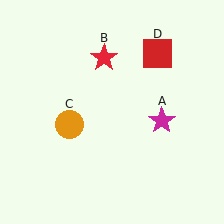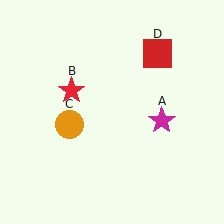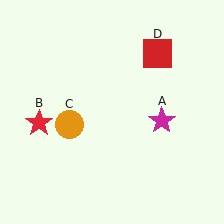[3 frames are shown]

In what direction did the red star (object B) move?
The red star (object B) moved down and to the left.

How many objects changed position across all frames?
1 object changed position: red star (object B).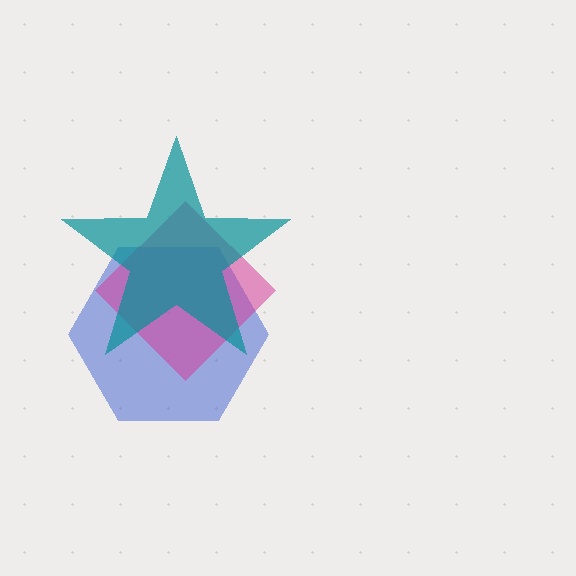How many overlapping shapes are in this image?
There are 3 overlapping shapes in the image.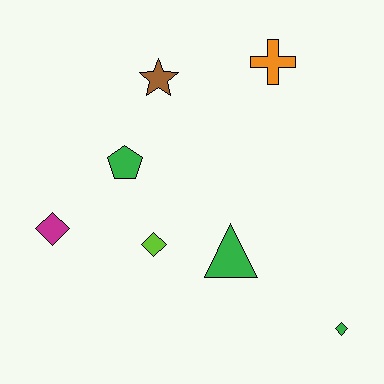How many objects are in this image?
There are 7 objects.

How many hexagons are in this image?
There are no hexagons.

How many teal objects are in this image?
There are no teal objects.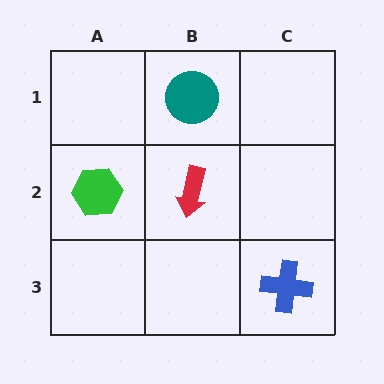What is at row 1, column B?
A teal circle.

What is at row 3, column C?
A blue cross.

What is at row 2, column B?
A red arrow.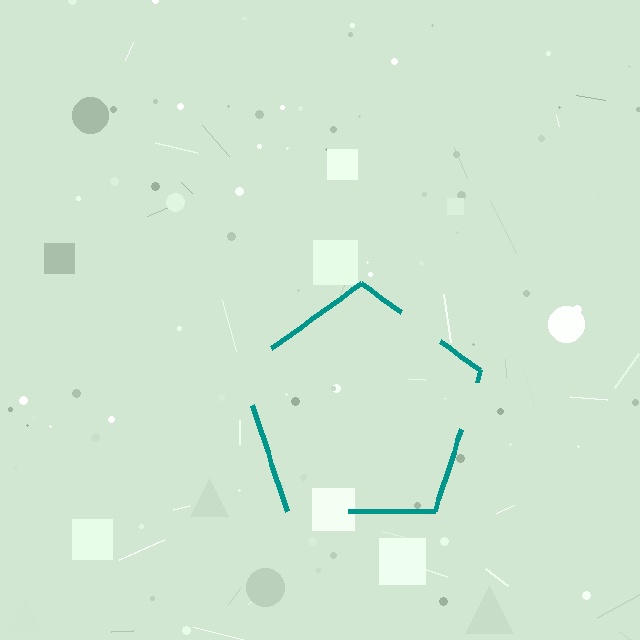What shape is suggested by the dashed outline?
The dashed outline suggests a pentagon.